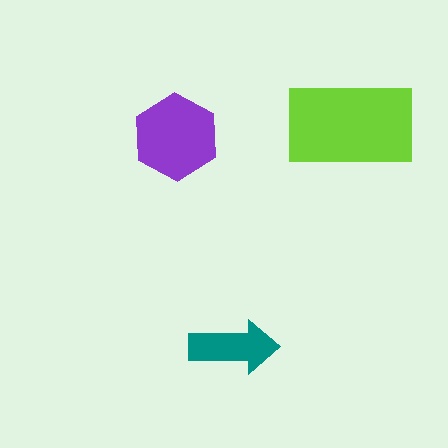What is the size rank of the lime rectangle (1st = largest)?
1st.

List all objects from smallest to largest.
The teal arrow, the purple hexagon, the lime rectangle.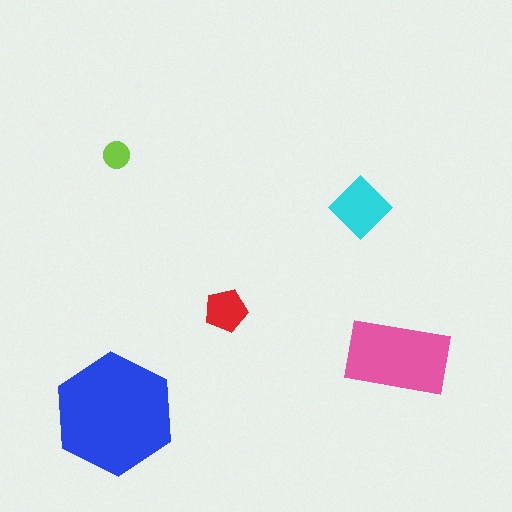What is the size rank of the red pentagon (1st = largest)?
4th.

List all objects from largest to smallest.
The blue hexagon, the pink rectangle, the cyan diamond, the red pentagon, the lime circle.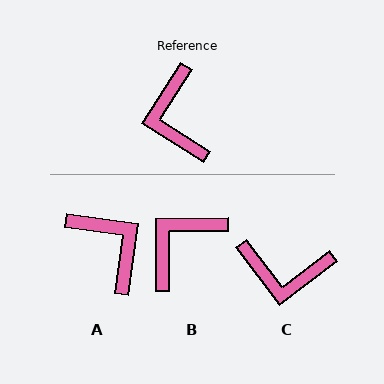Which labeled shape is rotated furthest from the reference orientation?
A, about 155 degrees away.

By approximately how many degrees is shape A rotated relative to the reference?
Approximately 155 degrees clockwise.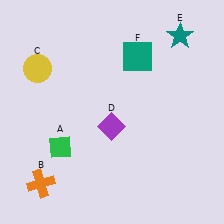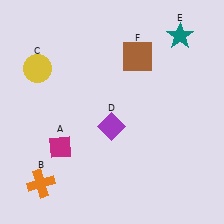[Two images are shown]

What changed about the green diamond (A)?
In Image 1, A is green. In Image 2, it changed to magenta.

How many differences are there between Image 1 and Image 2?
There are 2 differences between the two images.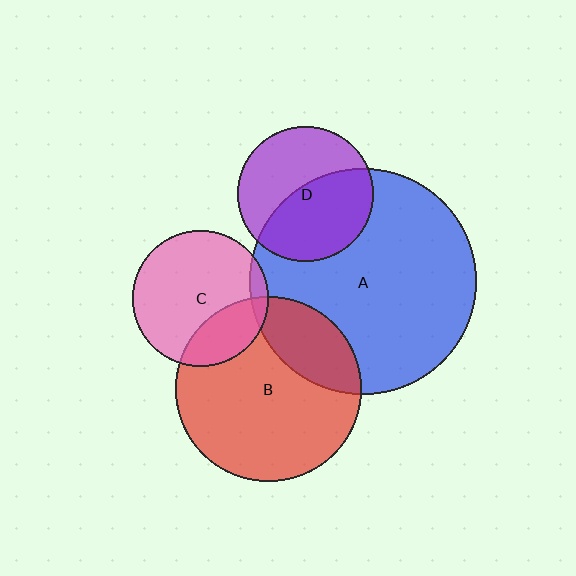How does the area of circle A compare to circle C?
Approximately 2.8 times.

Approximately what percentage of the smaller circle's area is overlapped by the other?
Approximately 25%.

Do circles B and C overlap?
Yes.